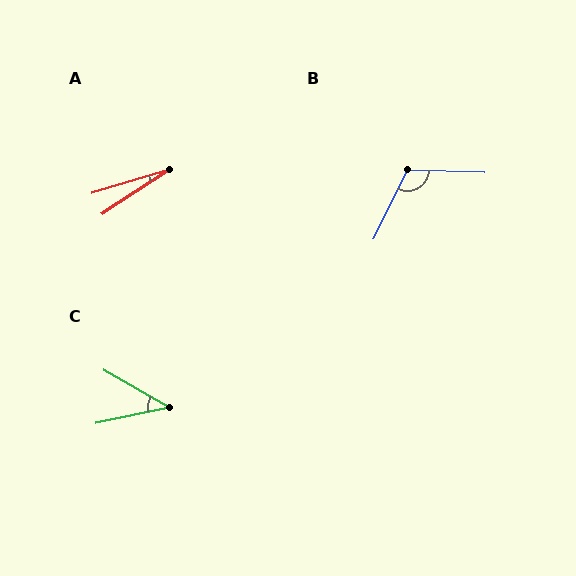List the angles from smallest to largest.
A (16°), C (42°), B (114°).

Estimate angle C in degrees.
Approximately 42 degrees.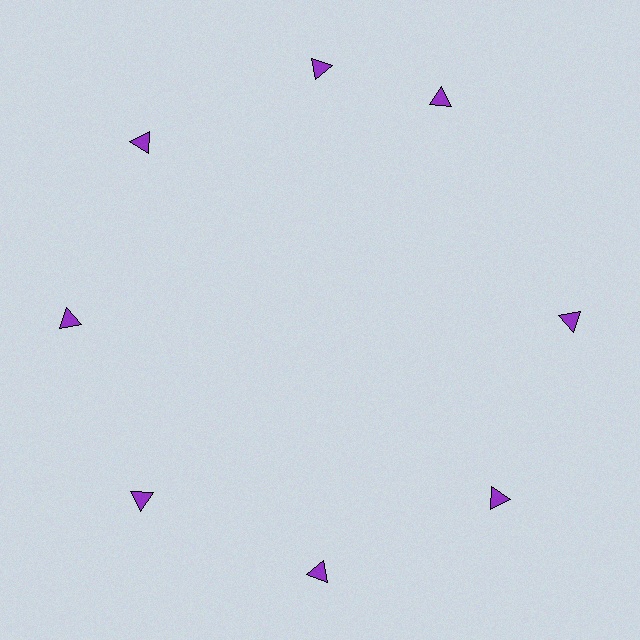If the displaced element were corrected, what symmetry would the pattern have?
It would have 8-fold rotational symmetry — the pattern would map onto itself every 45 degrees.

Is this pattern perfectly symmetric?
No. The 8 purple triangles are arranged in a ring, but one element near the 2 o'clock position is rotated out of alignment along the ring, breaking the 8-fold rotational symmetry.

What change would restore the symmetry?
The symmetry would be restored by rotating it back into even spacing with its neighbors so that all 8 triangles sit at equal angles and equal distance from the center.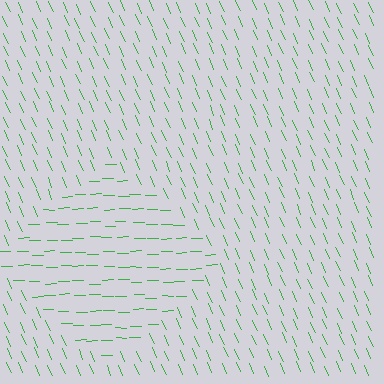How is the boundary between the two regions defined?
The boundary is defined purely by a change in line orientation (approximately 67 degrees difference). All lines are the same color and thickness.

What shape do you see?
I see a diamond.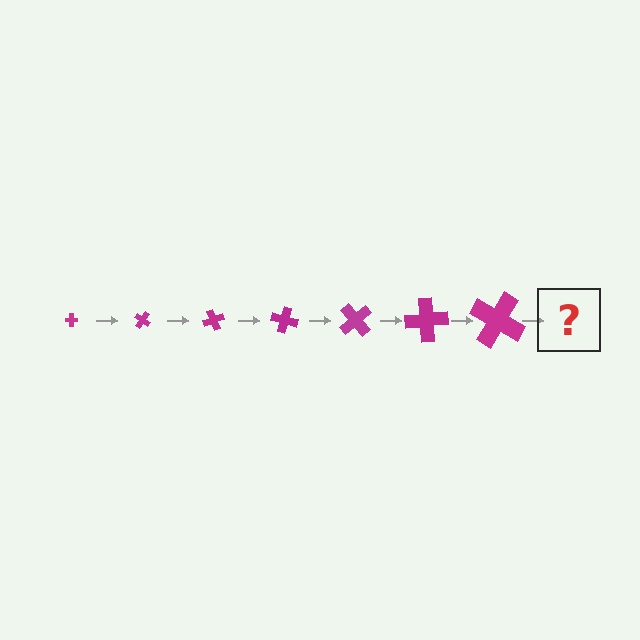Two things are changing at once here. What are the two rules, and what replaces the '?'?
The two rules are that the cross grows larger each step and it rotates 35 degrees each step. The '?' should be a cross, larger than the previous one and rotated 245 degrees from the start.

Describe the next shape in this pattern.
It should be a cross, larger than the previous one and rotated 245 degrees from the start.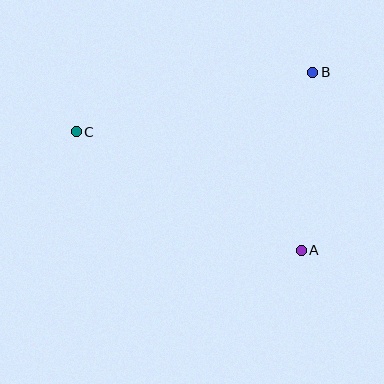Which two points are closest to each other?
Points A and B are closest to each other.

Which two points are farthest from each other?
Points A and C are farthest from each other.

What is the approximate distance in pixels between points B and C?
The distance between B and C is approximately 244 pixels.